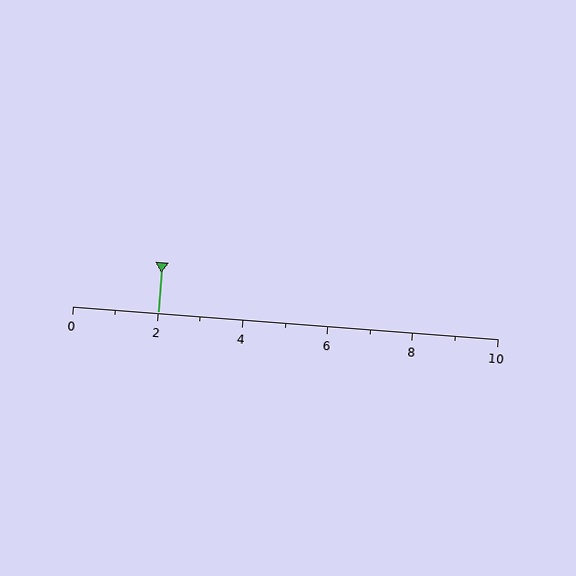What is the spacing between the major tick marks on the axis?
The major ticks are spaced 2 apart.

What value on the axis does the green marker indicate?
The marker indicates approximately 2.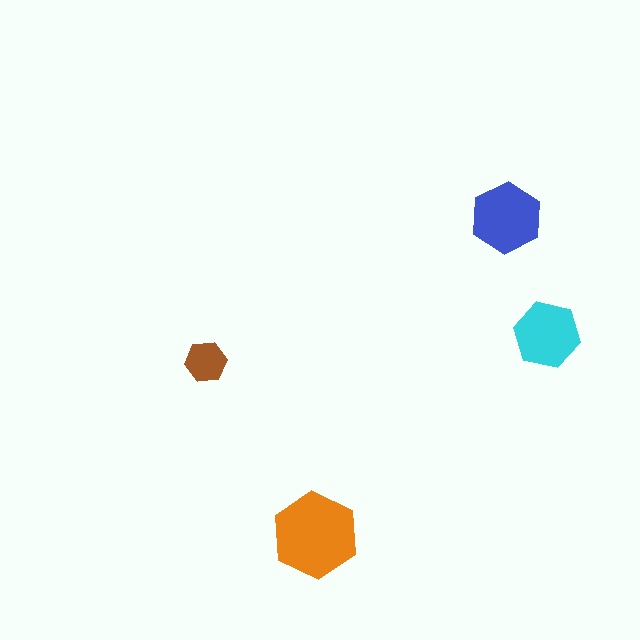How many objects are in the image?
There are 4 objects in the image.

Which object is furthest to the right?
The cyan hexagon is rightmost.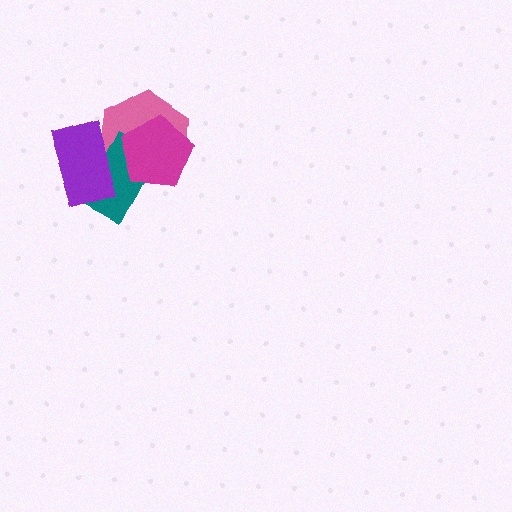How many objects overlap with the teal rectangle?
3 objects overlap with the teal rectangle.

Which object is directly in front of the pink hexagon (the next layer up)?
The teal rectangle is directly in front of the pink hexagon.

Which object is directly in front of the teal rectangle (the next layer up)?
The magenta pentagon is directly in front of the teal rectangle.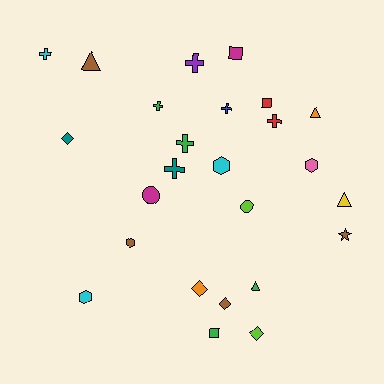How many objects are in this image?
There are 25 objects.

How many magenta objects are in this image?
There are 2 magenta objects.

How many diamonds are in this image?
There are 4 diamonds.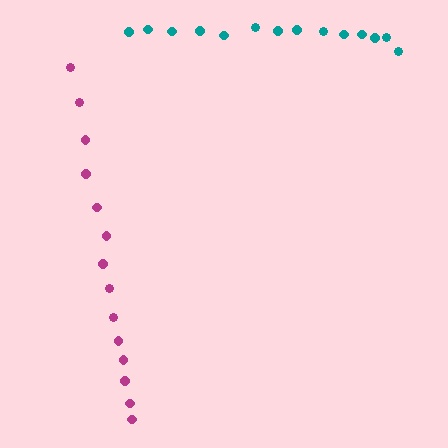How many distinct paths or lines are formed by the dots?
There are 2 distinct paths.